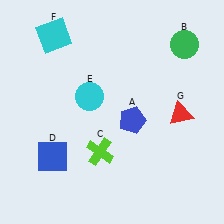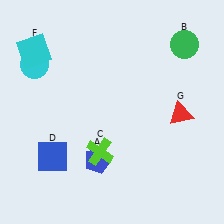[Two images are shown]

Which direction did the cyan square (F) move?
The cyan square (F) moved left.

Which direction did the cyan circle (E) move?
The cyan circle (E) moved left.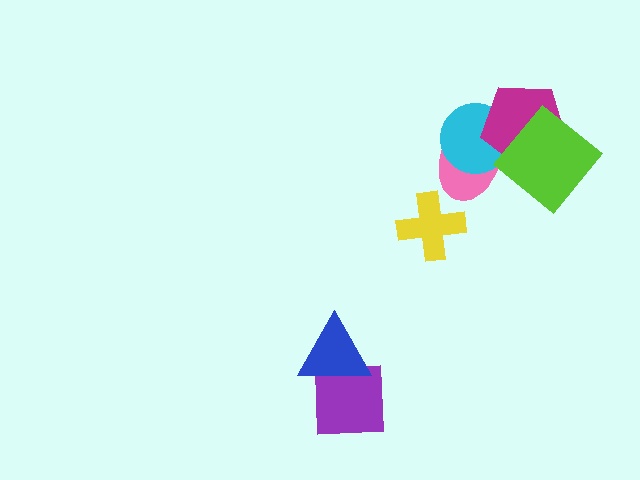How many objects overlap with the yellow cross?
0 objects overlap with the yellow cross.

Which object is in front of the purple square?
The blue triangle is in front of the purple square.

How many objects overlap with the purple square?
1 object overlaps with the purple square.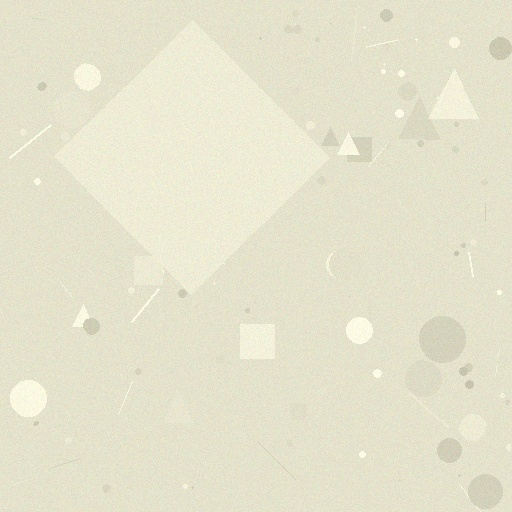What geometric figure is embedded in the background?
A diamond is embedded in the background.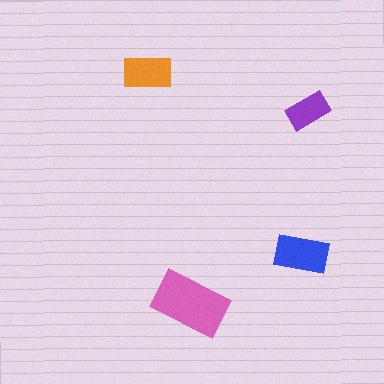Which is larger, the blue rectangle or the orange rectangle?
The blue one.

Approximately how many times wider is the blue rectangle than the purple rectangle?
About 1.5 times wider.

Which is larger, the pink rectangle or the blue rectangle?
The pink one.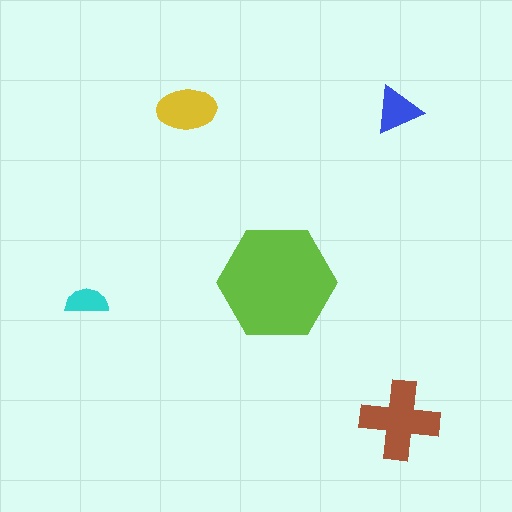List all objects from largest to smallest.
The lime hexagon, the brown cross, the yellow ellipse, the blue triangle, the cyan semicircle.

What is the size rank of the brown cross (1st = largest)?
2nd.